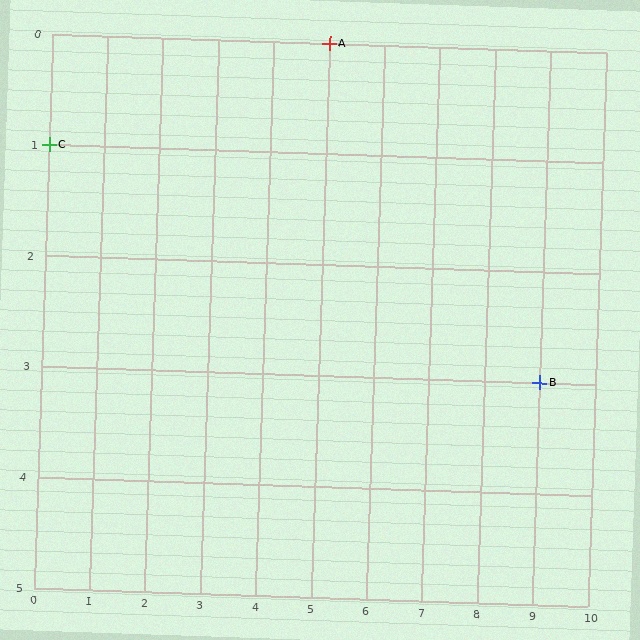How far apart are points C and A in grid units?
Points C and A are 5 columns and 1 row apart (about 5.1 grid units diagonally).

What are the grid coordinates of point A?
Point A is at grid coordinates (5, 0).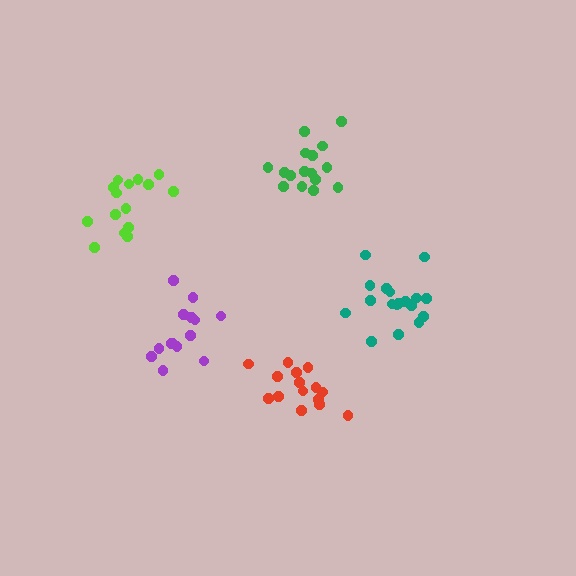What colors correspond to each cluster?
The clusters are colored: red, lime, green, purple, teal.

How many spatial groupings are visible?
There are 5 spatial groupings.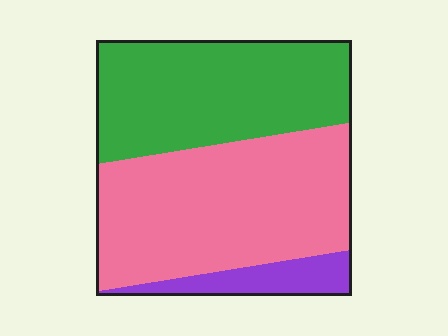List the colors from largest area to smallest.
From largest to smallest: pink, green, purple.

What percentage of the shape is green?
Green covers about 40% of the shape.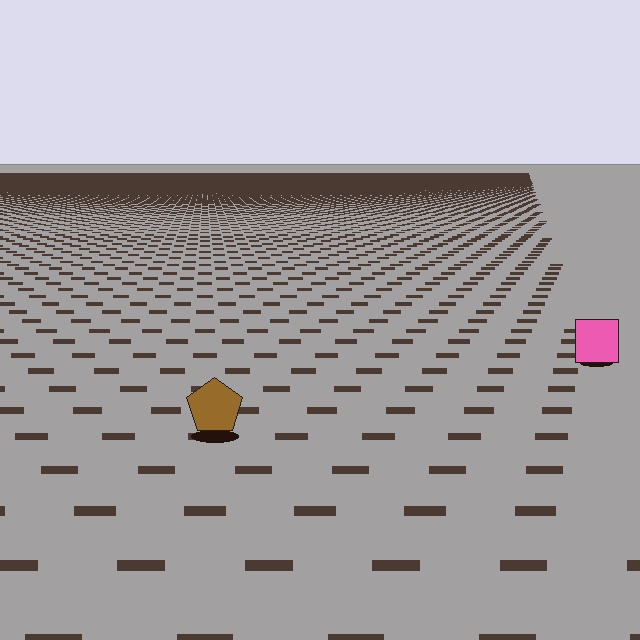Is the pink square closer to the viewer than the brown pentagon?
No. The brown pentagon is closer — you can tell from the texture gradient: the ground texture is coarser near it.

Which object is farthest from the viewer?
The pink square is farthest from the viewer. It appears smaller and the ground texture around it is denser.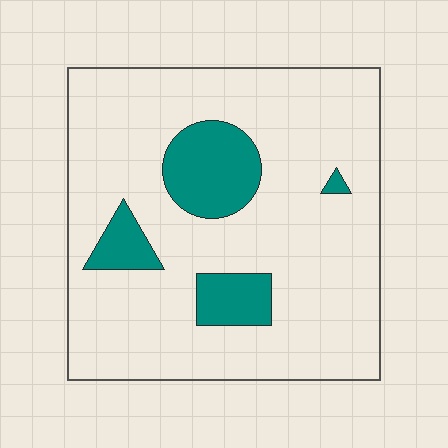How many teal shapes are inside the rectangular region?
4.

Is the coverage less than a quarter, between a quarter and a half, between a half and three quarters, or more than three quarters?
Less than a quarter.